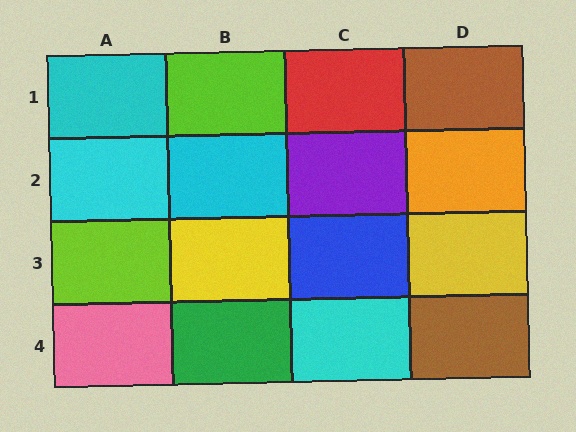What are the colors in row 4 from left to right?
Pink, green, cyan, brown.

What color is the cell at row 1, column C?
Red.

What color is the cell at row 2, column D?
Orange.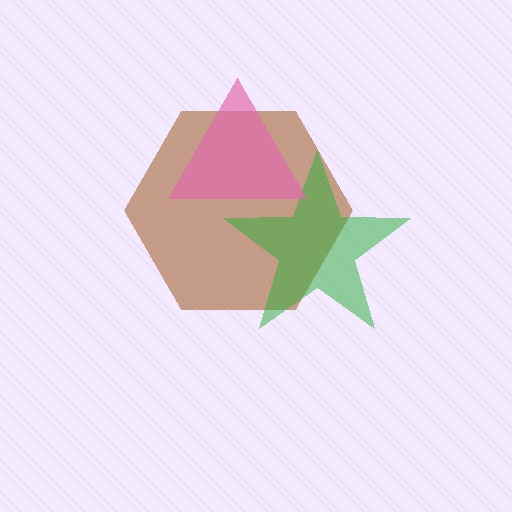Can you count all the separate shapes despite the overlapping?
Yes, there are 3 separate shapes.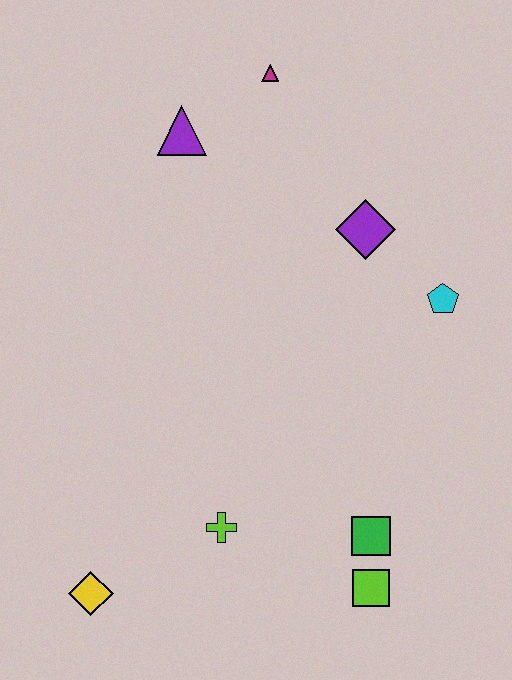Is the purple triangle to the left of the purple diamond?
Yes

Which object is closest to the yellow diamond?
The lime cross is closest to the yellow diamond.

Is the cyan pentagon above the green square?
Yes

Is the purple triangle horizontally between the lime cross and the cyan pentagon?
No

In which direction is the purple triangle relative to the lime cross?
The purple triangle is above the lime cross.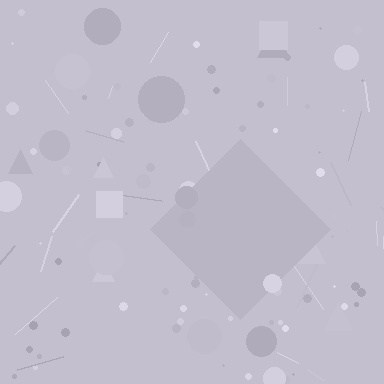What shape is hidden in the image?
A diamond is hidden in the image.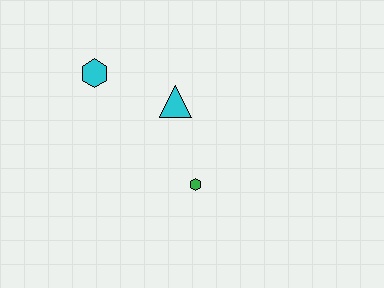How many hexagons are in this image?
There are 2 hexagons.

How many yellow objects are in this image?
There are no yellow objects.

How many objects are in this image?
There are 3 objects.